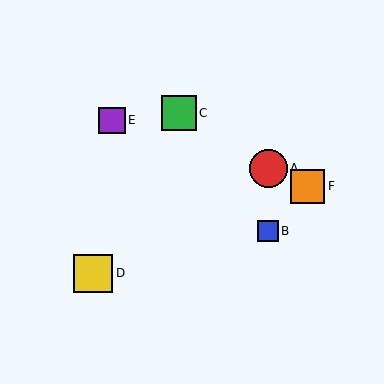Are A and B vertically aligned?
Yes, both are at x≈268.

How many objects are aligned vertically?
2 objects (A, B) are aligned vertically.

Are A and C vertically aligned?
No, A is at x≈268 and C is at x≈179.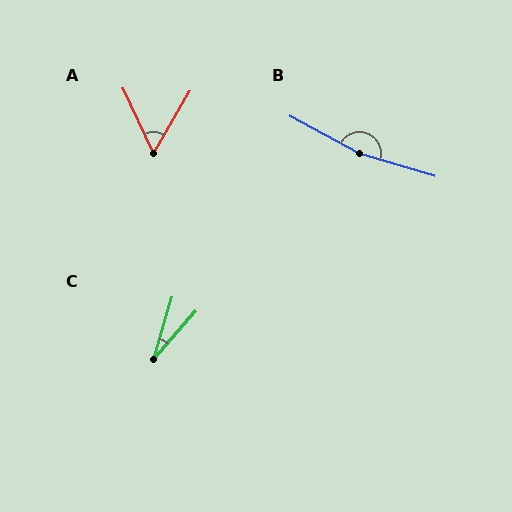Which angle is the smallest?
C, at approximately 25 degrees.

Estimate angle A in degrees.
Approximately 55 degrees.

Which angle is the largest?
B, at approximately 169 degrees.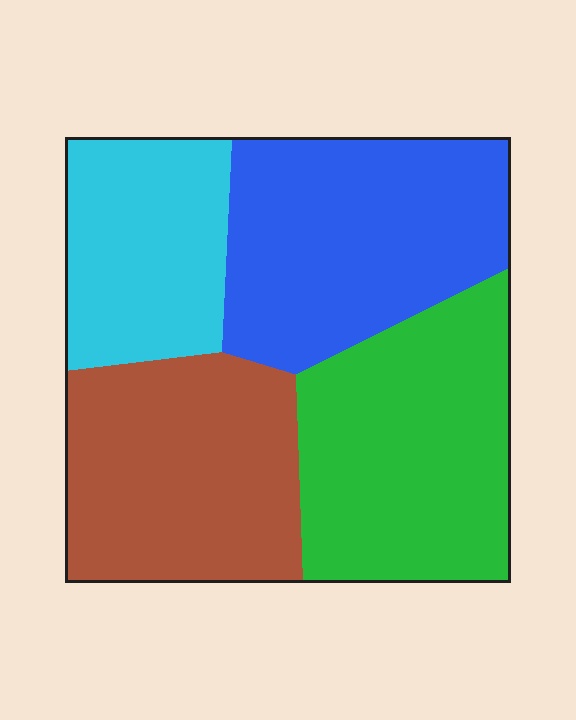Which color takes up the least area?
Cyan, at roughly 20%.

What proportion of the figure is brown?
Brown takes up between a sixth and a third of the figure.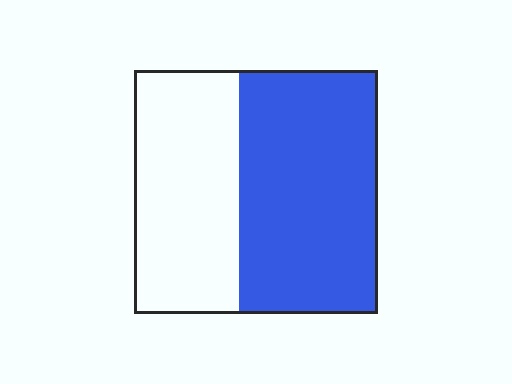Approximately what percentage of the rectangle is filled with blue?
Approximately 55%.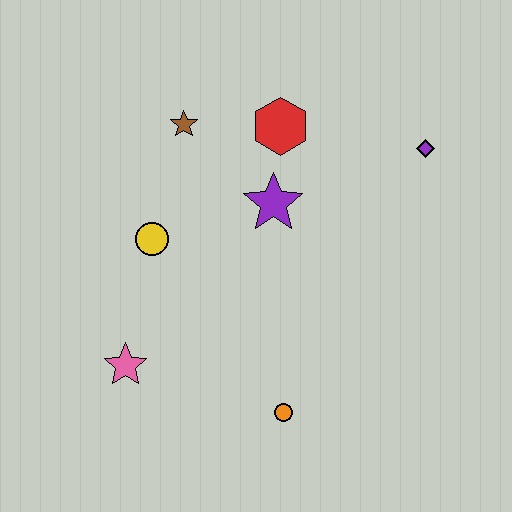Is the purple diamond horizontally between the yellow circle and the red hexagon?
No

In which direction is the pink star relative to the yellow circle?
The pink star is below the yellow circle.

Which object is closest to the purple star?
The red hexagon is closest to the purple star.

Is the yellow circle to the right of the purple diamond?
No